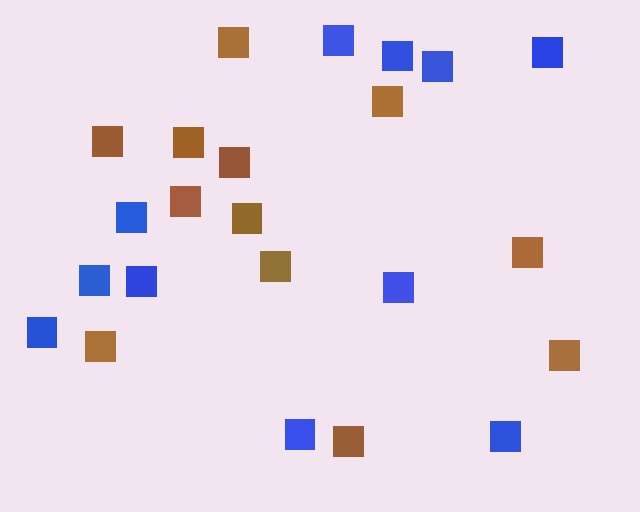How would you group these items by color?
There are 2 groups: one group of blue squares (11) and one group of brown squares (12).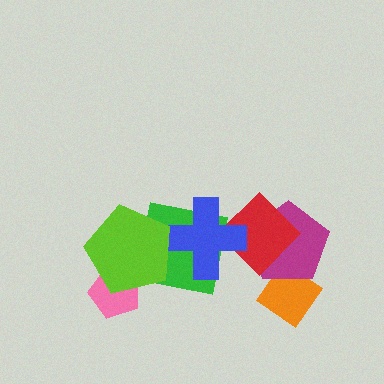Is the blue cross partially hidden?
Yes, it is partially covered by another shape.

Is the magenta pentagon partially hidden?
Yes, it is partially covered by another shape.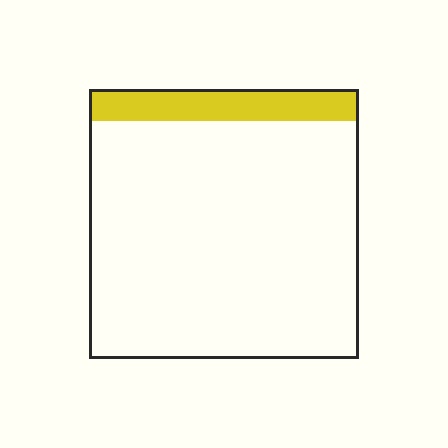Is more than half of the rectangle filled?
No.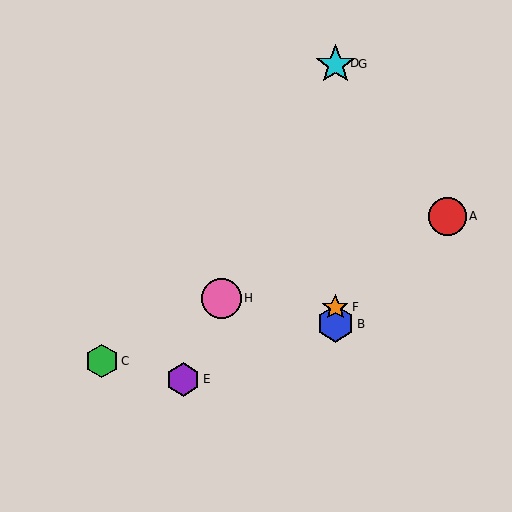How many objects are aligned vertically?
4 objects (B, D, F, G) are aligned vertically.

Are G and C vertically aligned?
No, G is at x≈335 and C is at x≈102.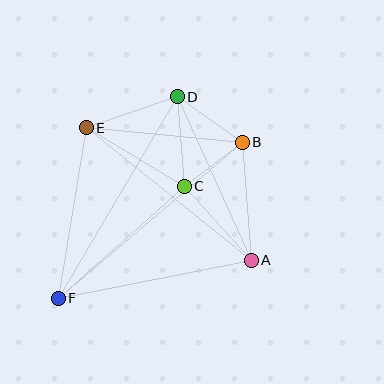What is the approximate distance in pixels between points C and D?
The distance between C and D is approximately 90 pixels.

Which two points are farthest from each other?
Points B and F are farthest from each other.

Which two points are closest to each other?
Points B and C are closest to each other.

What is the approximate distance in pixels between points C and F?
The distance between C and F is approximately 169 pixels.